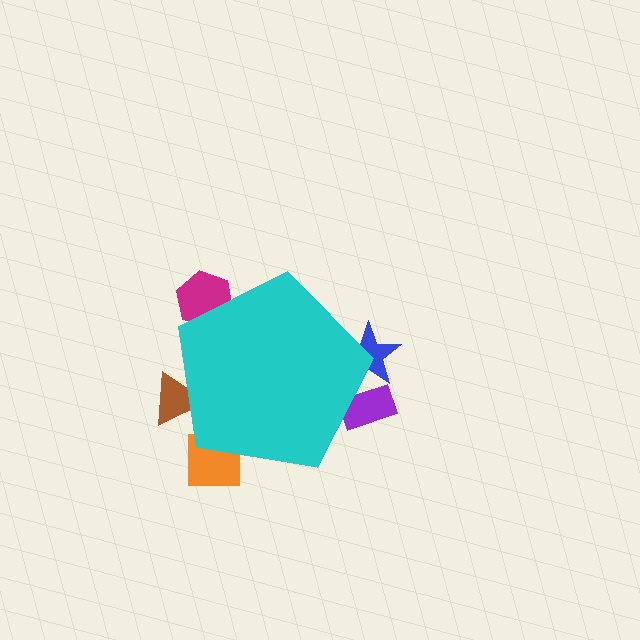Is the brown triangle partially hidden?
Yes, the brown triangle is partially hidden behind the cyan pentagon.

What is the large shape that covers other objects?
A cyan pentagon.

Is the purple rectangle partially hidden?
Yes, the purple rectangle is partially hidden behind the cyan pentagon.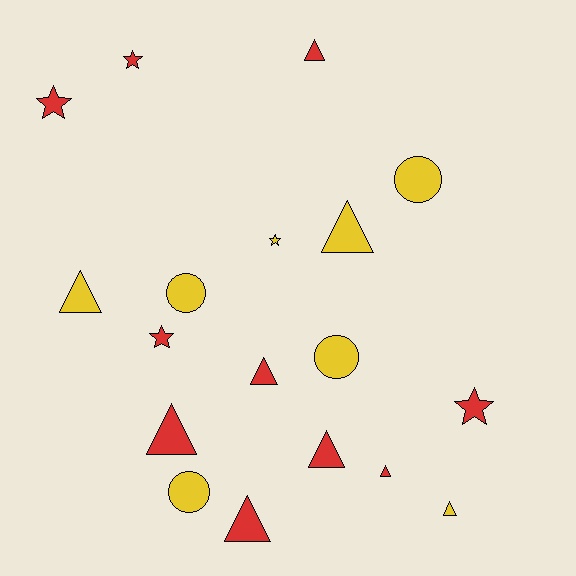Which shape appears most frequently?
Triangle, with 9 objects.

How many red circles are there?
There are no red circles.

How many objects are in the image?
There are 18 objects.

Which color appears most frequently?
Red, with 10 objects.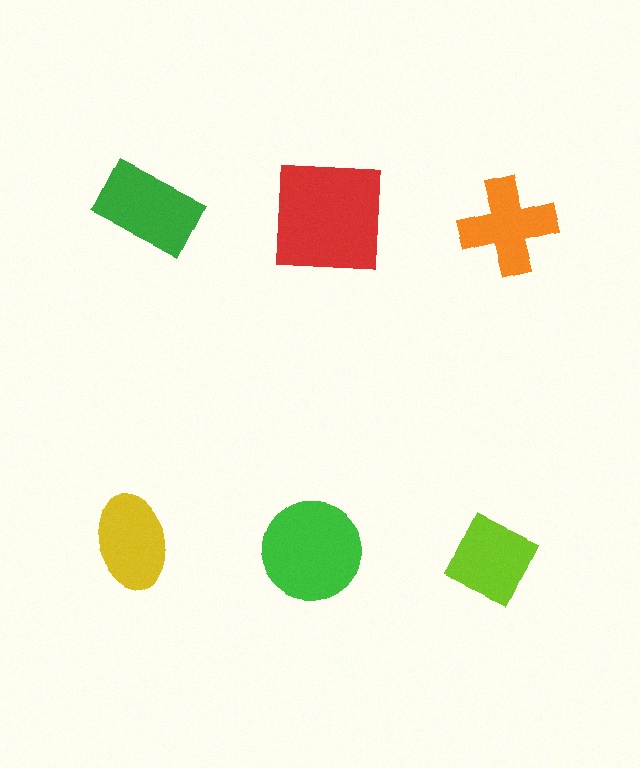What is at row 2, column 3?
A lime diamond.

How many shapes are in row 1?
3 shapes.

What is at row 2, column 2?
A green circle.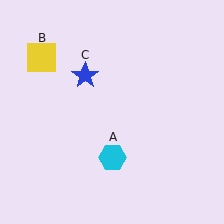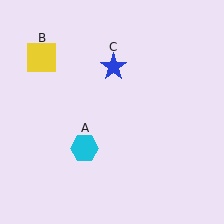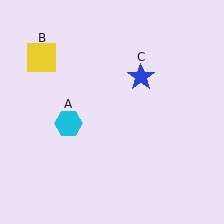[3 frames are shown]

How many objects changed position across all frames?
2 objects changed position: cyan hexagon (object A), blue star (object C).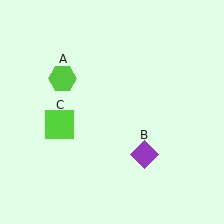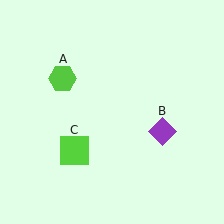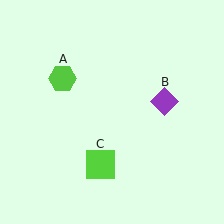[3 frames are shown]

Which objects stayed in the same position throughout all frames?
Lime hexagon (object A) remained stationary.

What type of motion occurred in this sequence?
The purple diamond (object B), lime square (object C) rotated counterclockwise around the center of the scene.